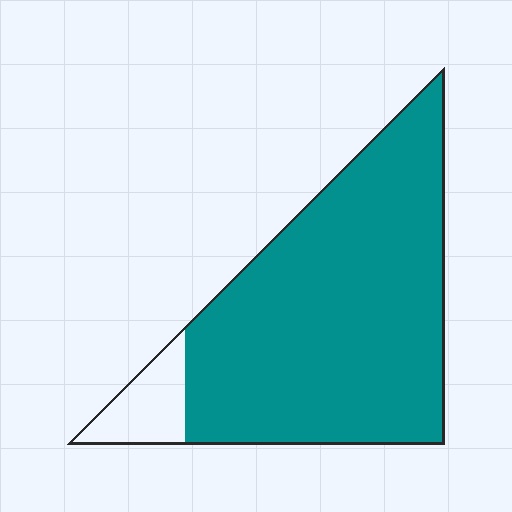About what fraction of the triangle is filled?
About nine tenths (9/10).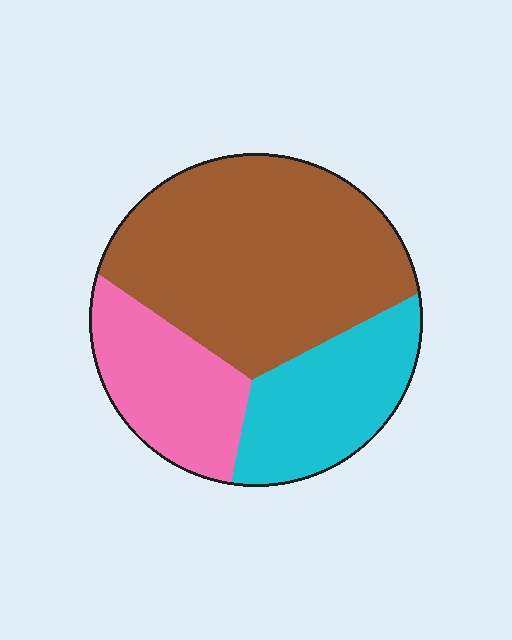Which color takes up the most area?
Brown, at roughly 55%.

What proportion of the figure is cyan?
Cyan takes up about one quarter (1/4) of the figure.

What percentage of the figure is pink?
Pink takes up about one fifth (1/5) of the figure.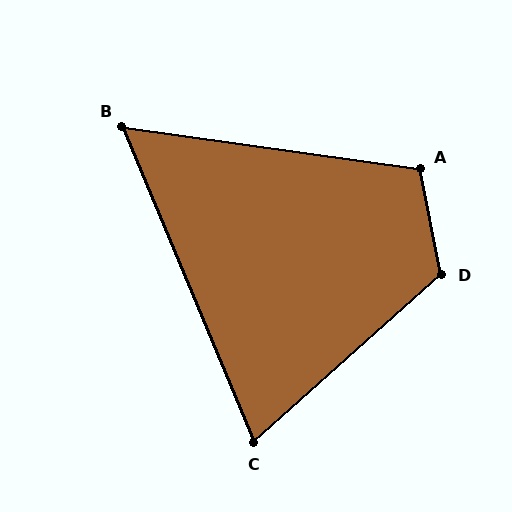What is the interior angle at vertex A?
Approximately 109 degrees (obtuse).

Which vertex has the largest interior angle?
D, at approximately 121 degrees.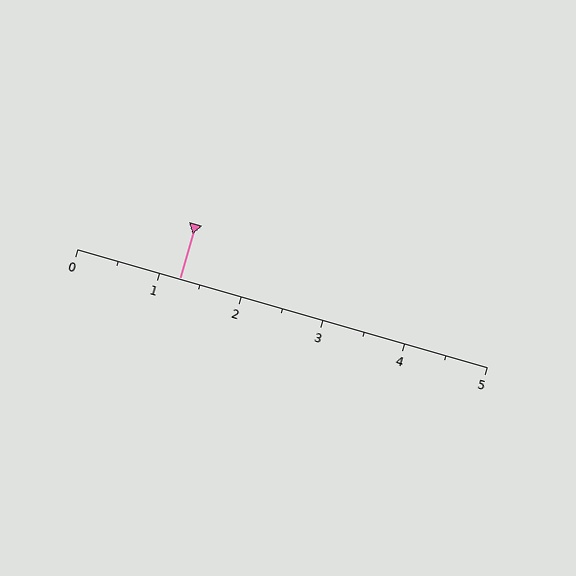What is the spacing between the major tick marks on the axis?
The major ticks are spaced 1 apart.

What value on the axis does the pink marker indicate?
The marker indicates approximately 1.2.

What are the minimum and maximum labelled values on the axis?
The axis runs from 0 to 5.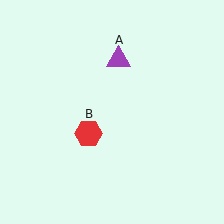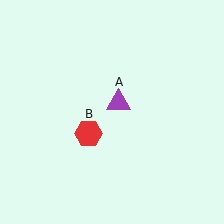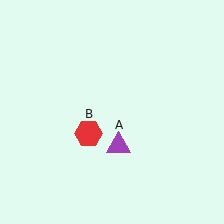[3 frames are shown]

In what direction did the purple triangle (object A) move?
The purple triangle (object A) moved down.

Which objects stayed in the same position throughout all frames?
Red hexagon (object B) remained stationary.